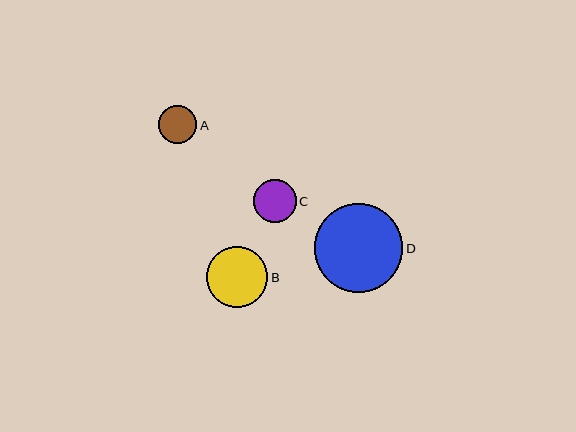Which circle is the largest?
Circle D is the largest with a size of approximately 88 pixels.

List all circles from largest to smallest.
From largest to smallest: D, B, C, A.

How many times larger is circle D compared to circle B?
Circle D is approximately 1.4 times the size of circle B.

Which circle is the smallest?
Circle A is the smallest with a size of approximately 38 pixels.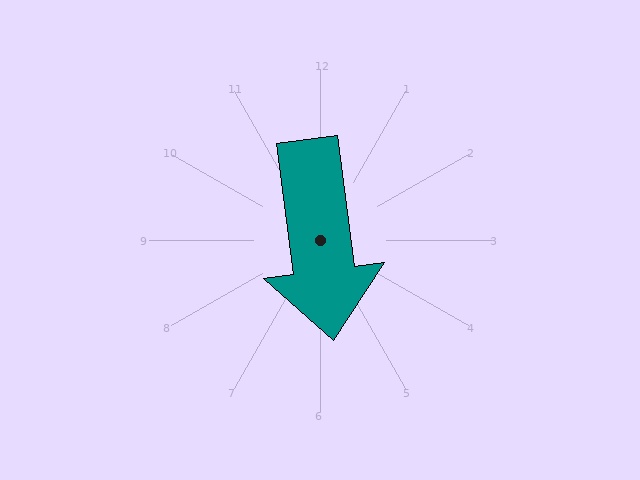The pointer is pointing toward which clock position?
Roughly 6 o'clock.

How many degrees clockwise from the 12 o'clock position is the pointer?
Approximately 173 degrees.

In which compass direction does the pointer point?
South.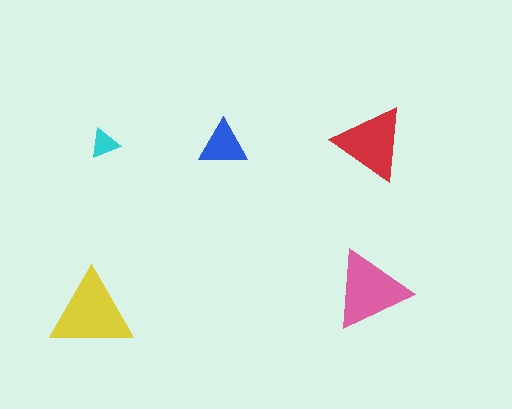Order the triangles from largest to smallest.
the yellow one, the pink one, the red one, the blue one, the cyan one.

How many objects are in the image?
There are 5 objects in the image.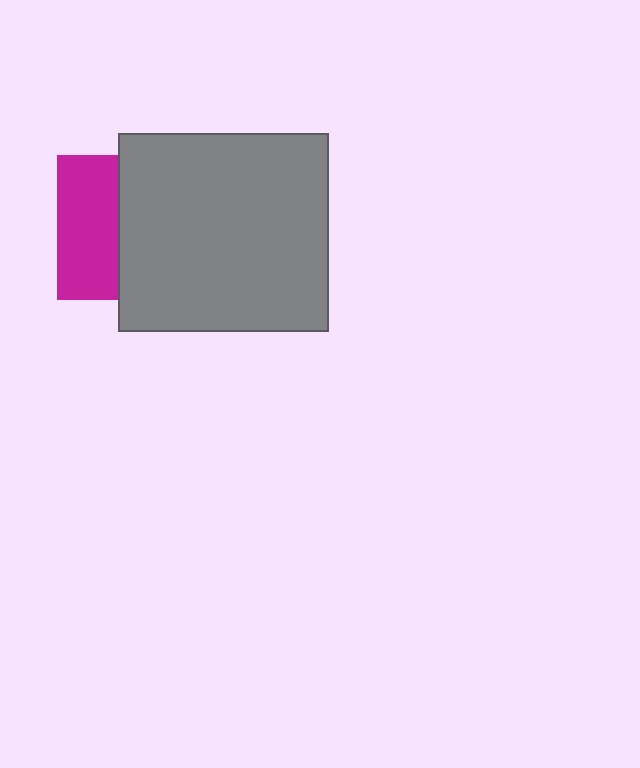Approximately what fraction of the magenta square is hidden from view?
Roughly 58% of the magenta square is hidden behind the gray rectangle.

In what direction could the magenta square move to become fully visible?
The magenta square could move left. That would shift it out from behind the gray rectangle entirely.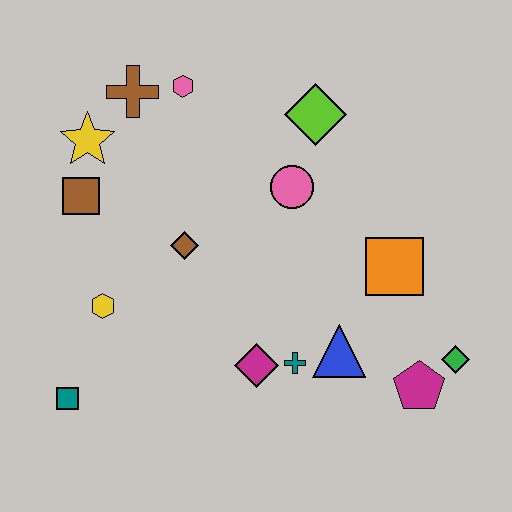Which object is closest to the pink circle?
The lime diamond is closest to the pink circle.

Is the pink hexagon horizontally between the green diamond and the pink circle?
No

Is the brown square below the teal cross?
No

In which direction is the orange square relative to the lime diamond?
The orange square is below the lime diamond.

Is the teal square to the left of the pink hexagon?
Yes